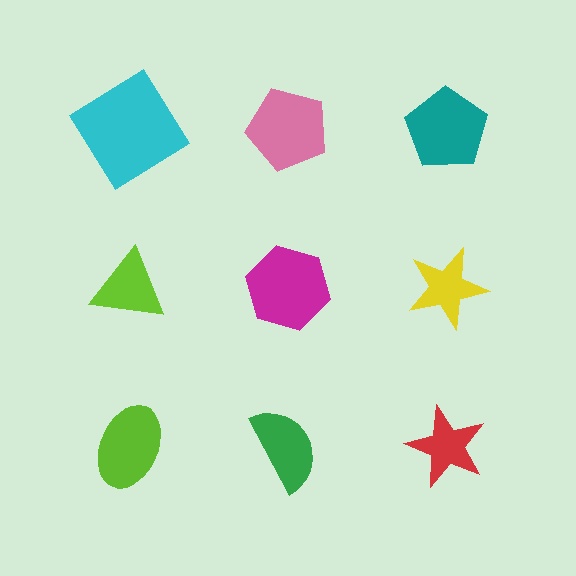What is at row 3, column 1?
A lime ellipse.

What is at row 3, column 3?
A red star.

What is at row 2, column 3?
A yellow star.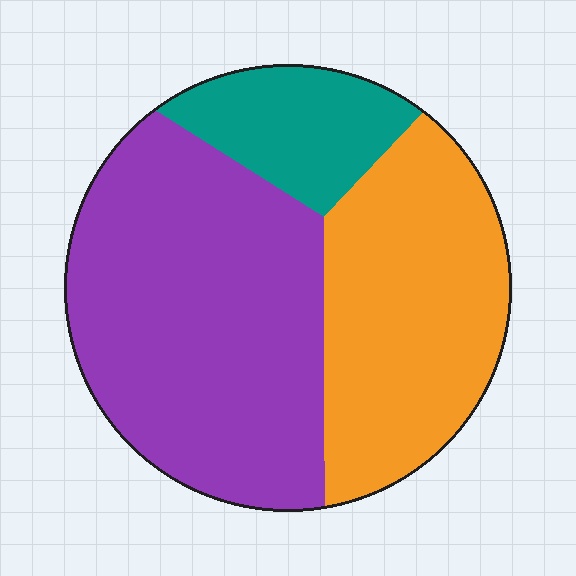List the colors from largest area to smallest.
From largest to smallest: purple, orange, teal.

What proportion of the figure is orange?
Orange covers about 35% of the figure.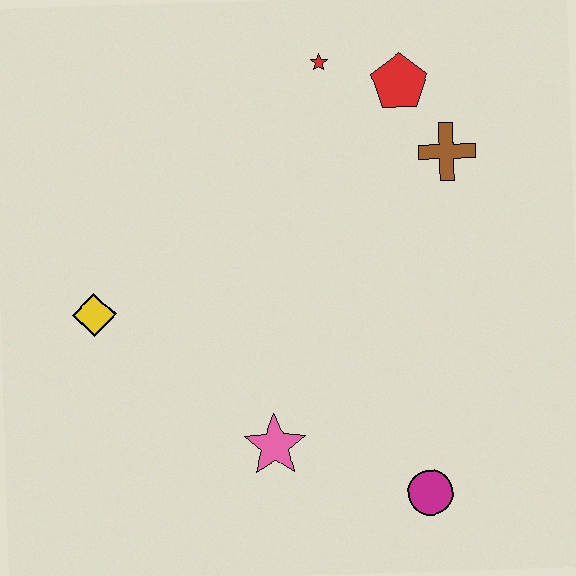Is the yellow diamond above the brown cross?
No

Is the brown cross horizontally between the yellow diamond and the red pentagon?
No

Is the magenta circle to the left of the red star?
No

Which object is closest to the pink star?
The magenta circle is closest to the pink star.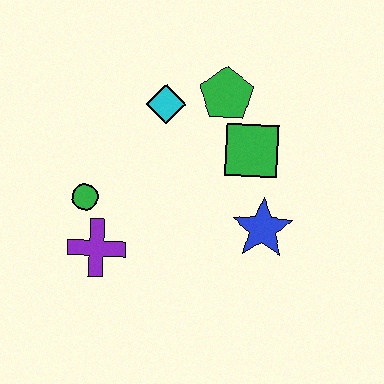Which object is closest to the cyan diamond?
The green pentagon is closest to the cyan diamond.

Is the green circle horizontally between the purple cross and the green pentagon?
No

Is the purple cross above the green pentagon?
No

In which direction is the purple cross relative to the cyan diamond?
The purple cross is below the cyan diamond.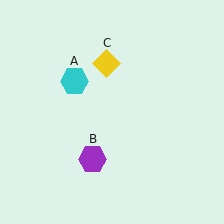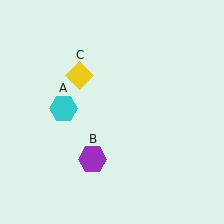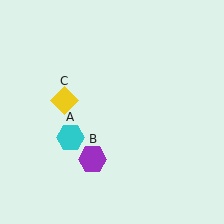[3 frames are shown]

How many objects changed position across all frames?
2 objects changed position: cyan hexagon (object A), yellow diamond (object C).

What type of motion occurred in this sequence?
The cyan hexagon (object A), yellow diamond (object C) rotated counterclockwise around the center of the scene.